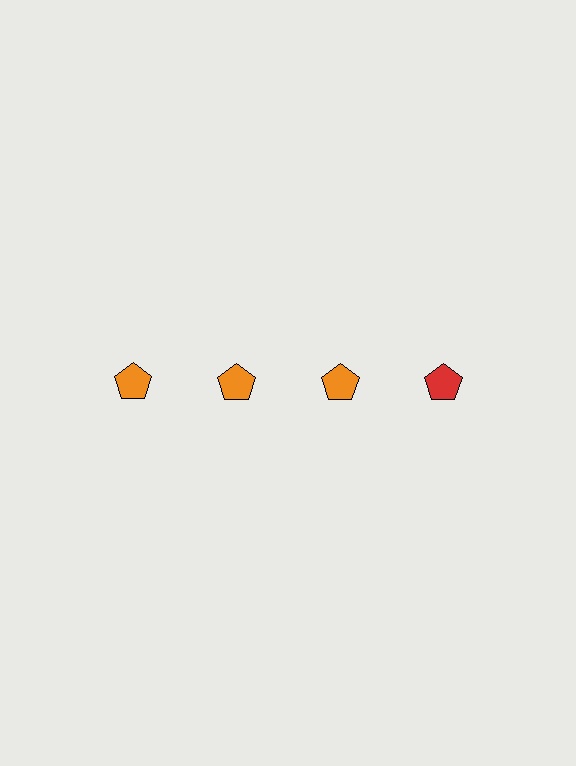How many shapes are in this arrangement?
There are 4 shapes arranged in a grid pattern.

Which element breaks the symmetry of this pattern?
The red pentagon in the top row, second from right column breaks the symmetry. All other shapes are orange pentagons.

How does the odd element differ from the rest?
It has a different color: red instead of orange.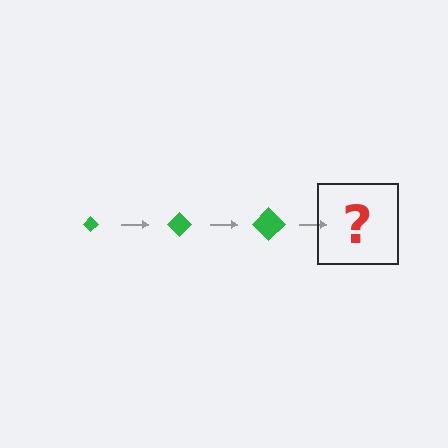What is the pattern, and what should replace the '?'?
The pattern is that the diamond gets progressively larger each step. The '?' should be a green diamond, larger than the previous one.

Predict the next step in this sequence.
The next step is a green diamond, larger than the previous one.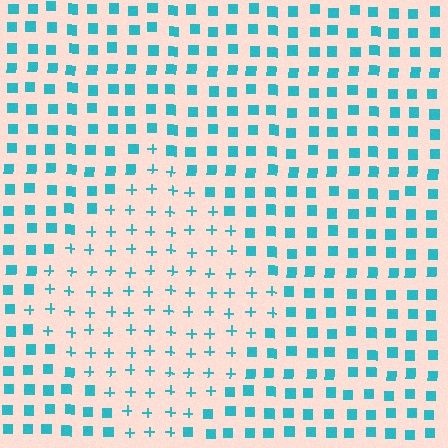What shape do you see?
I see a diamond.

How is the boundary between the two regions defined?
The boundary is defined by a change in element shape: plus signs inside vs. squares outside. All elements share the same color and spacing.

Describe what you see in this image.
The image is filled with small cyan elements arranged in a uniform grid. A diamond-shaped region contains plus signs, while the surrounding area contains squares. The boundary is defined purely by the change in element shape.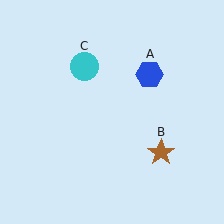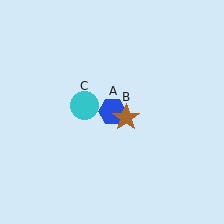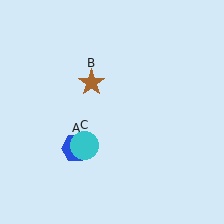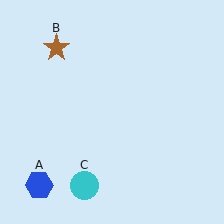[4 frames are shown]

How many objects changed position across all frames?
3 objects changed position: blue hexagon (object A), brown star (object B), cyan circle (object C).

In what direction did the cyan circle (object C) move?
The cyan circle (object C) moved down.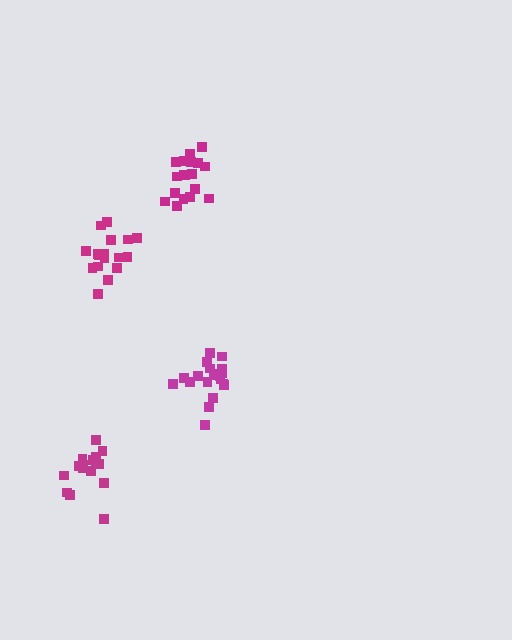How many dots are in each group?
Group 1: 18 dots, Group 2: 18 dots, Group 3: 20 dots, Group 4: 16 dots (72 total).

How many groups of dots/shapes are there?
There are 4 groups.